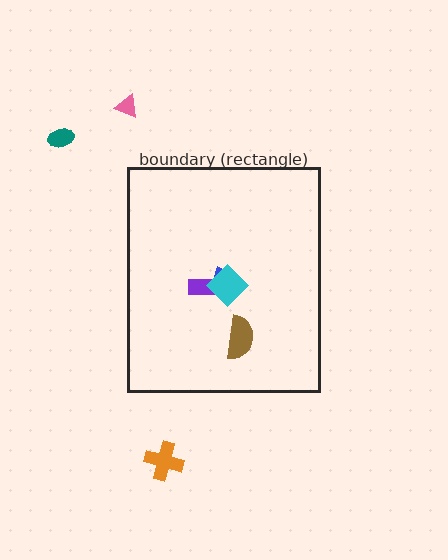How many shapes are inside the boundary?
4 inside, 3 outside.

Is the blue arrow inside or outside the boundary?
Inside.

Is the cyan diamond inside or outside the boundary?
Inside.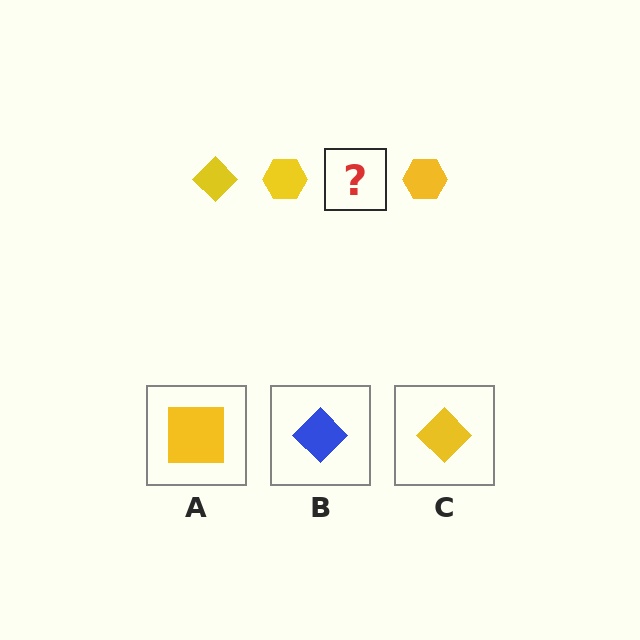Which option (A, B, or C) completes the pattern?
C.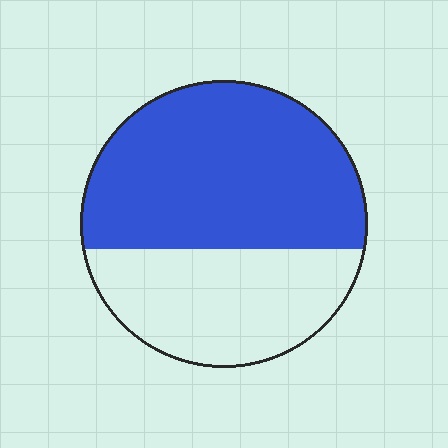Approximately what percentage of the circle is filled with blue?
Approximately 60%.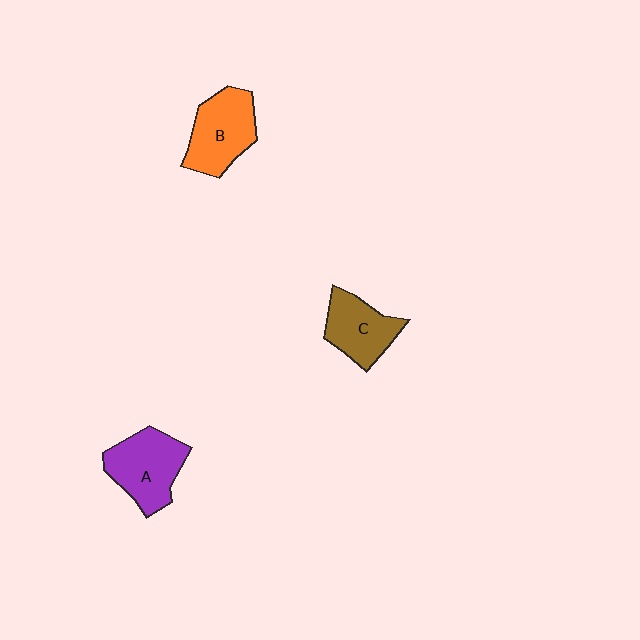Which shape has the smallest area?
Shape C (brown).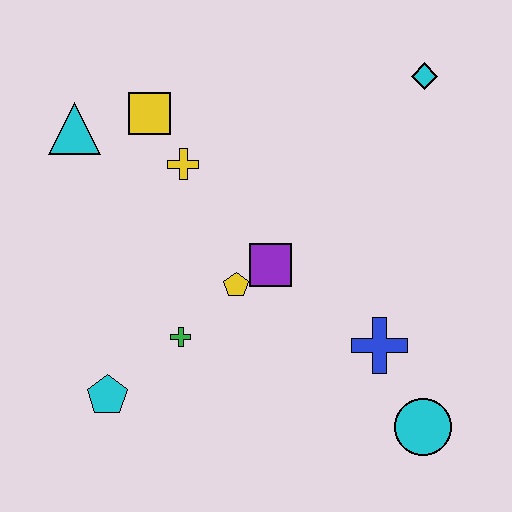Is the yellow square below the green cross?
No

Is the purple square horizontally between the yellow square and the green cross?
No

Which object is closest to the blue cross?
The cyan circle is closest to the blue cross.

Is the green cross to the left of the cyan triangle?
No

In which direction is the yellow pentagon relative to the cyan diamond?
The yellow pentagon is below the cyan diamond.